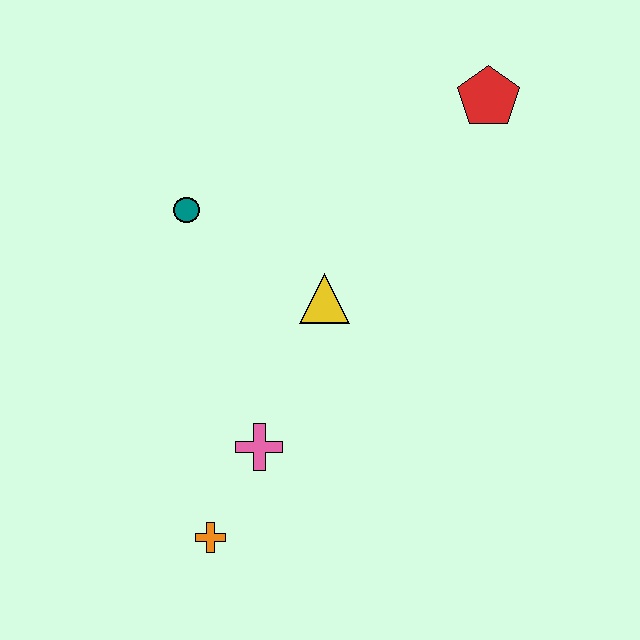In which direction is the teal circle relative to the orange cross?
The teal circle is above the orange cross.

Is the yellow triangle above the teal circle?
No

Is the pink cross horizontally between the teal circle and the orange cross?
No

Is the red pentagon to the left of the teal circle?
No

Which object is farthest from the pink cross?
The red pentagon is farthest from the pink cross.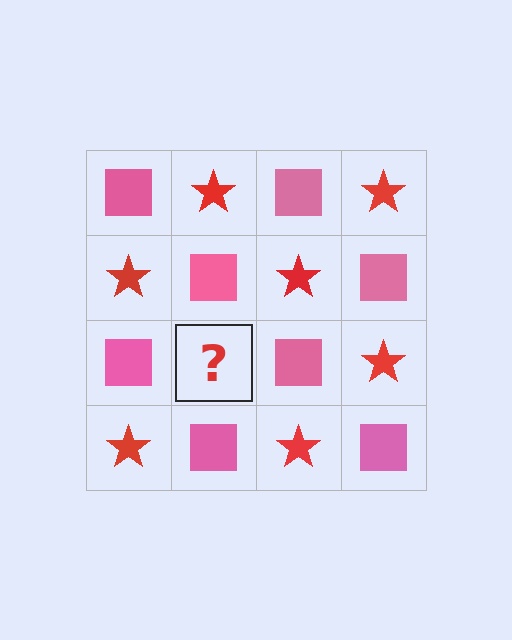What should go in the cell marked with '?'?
The missing cell should contain a red star.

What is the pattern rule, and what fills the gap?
The rule is that it alternates pink square and red star in a checkerboard pattern. The gap should be filled with a red star.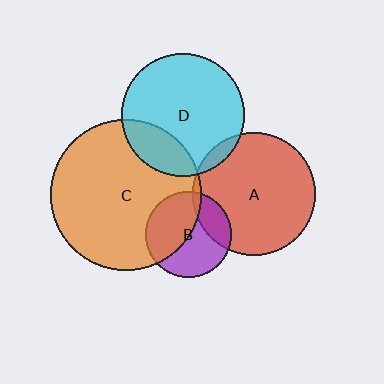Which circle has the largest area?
Circle C (orange).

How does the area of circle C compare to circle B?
Approximately 3.1 times.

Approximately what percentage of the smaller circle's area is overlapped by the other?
Approximately 5%.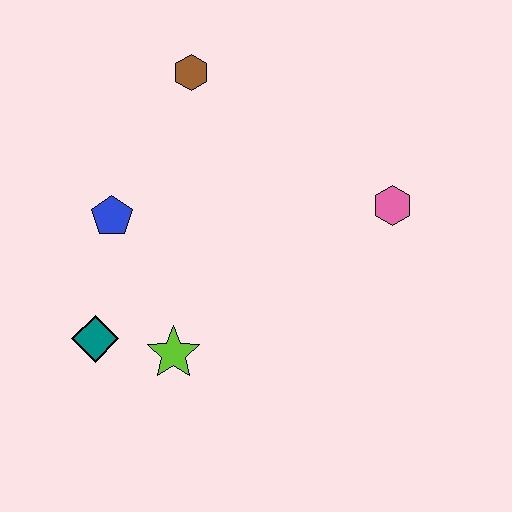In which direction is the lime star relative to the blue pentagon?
The lime star is below the blue pentagon.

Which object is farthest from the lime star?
The brown hexagon is farthest from the lime star.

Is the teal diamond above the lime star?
Yes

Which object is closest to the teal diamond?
The lime star is closest to the teal diamond.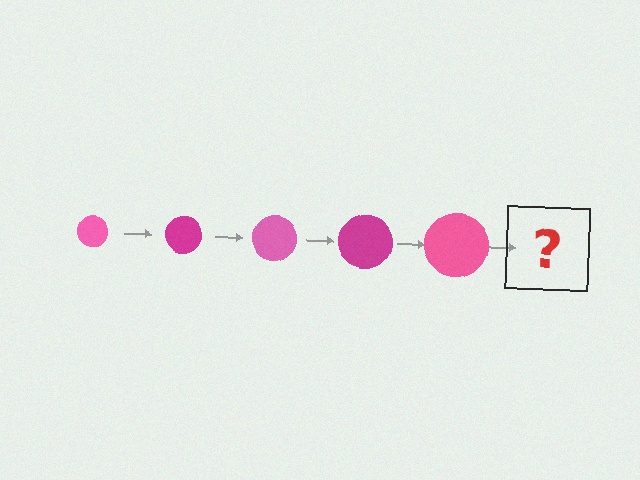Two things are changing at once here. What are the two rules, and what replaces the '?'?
The two rules are that the circle grows larger each step and the color cycles through pink and magenta. The '?' should be a magenta circle, larger than the previous one.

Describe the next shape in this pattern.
It should be a magenta circle, larger than the previous one.